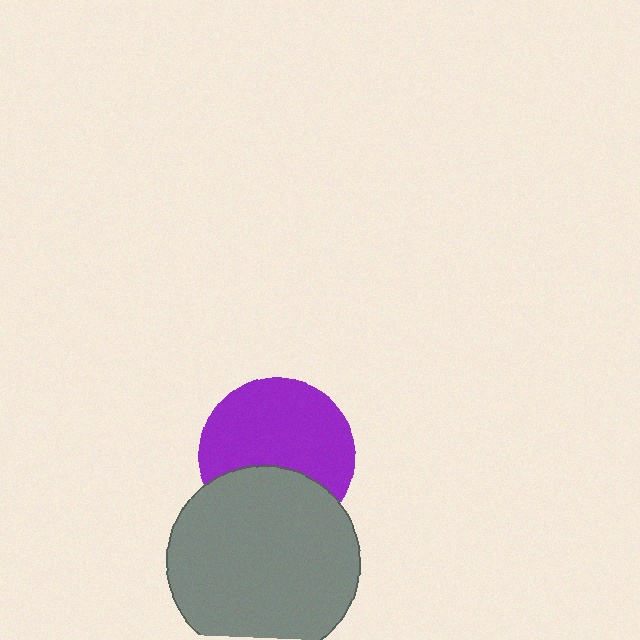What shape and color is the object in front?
The object in front is a gray circle.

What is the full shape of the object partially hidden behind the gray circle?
The partially hidden object is a purple circle.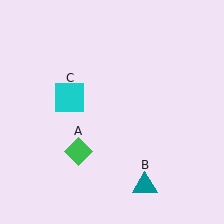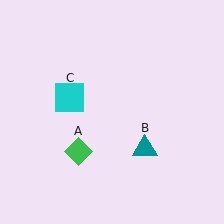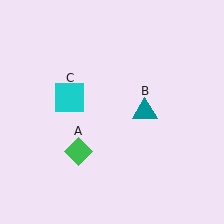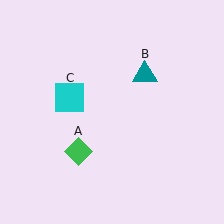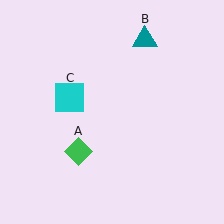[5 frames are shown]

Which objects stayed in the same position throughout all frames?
Green diamond (object A) and cyan square (object C) remained stationary.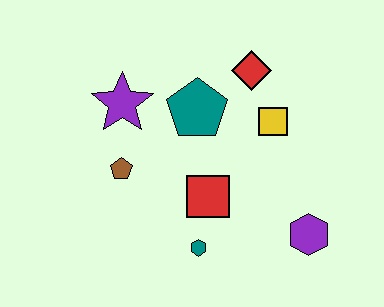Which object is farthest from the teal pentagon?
The purple hexagon is farthest from the teal pentagon.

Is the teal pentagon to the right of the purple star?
Yes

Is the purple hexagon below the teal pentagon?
Yes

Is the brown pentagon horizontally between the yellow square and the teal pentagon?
No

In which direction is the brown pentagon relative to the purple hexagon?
The brown pentagon is to the left of the purple hexagon.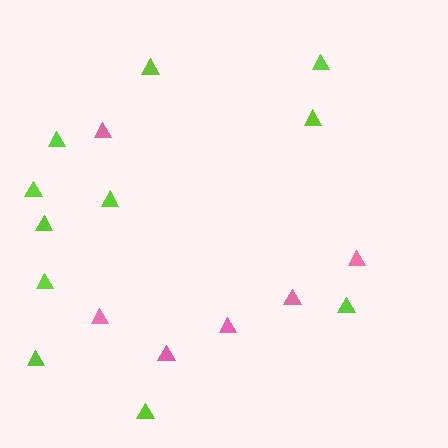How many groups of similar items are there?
There are 2 groups: one group of lime triangles (11) and one group of pink triangles (6).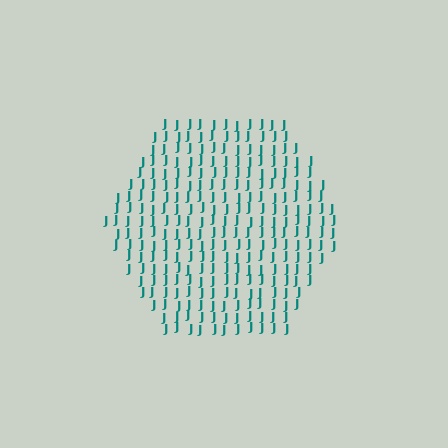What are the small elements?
The small elements are letter J's.